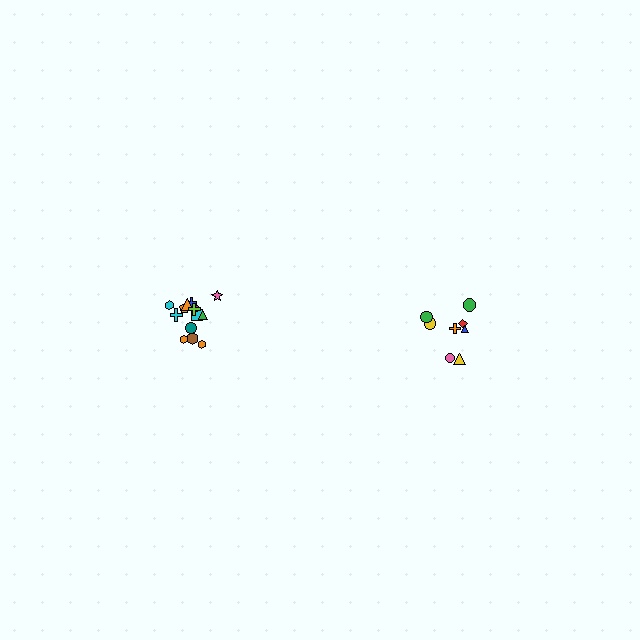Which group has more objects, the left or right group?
The left group.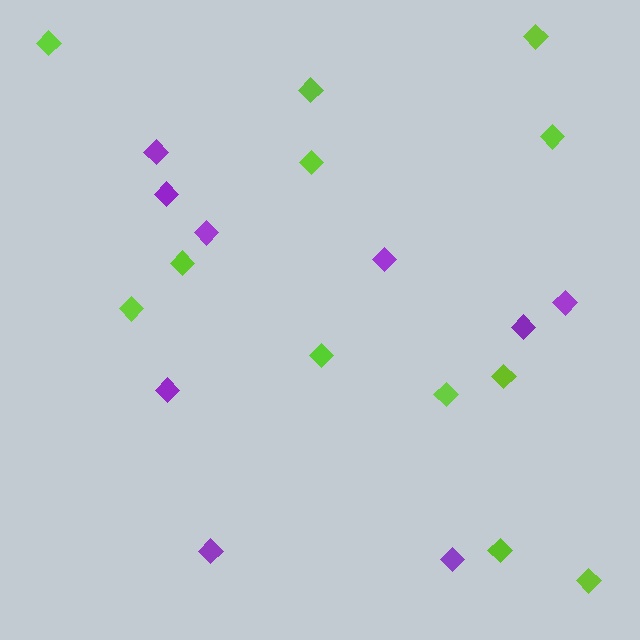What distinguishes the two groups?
There are 2 groups: one group of lime diamonds (12) and one group of purple diamonds (9).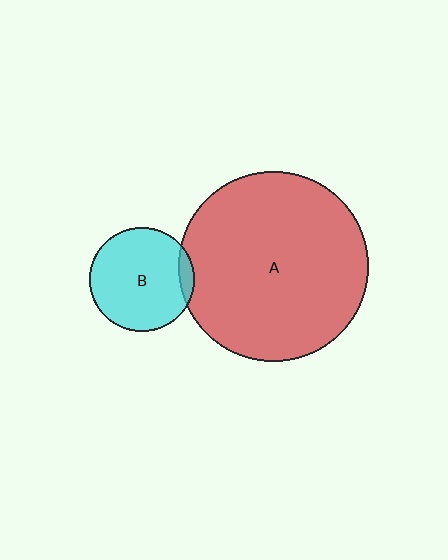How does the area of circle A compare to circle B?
Approximately 3.3 times.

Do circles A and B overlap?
Yes.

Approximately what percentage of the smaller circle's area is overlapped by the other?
Approximately 5%.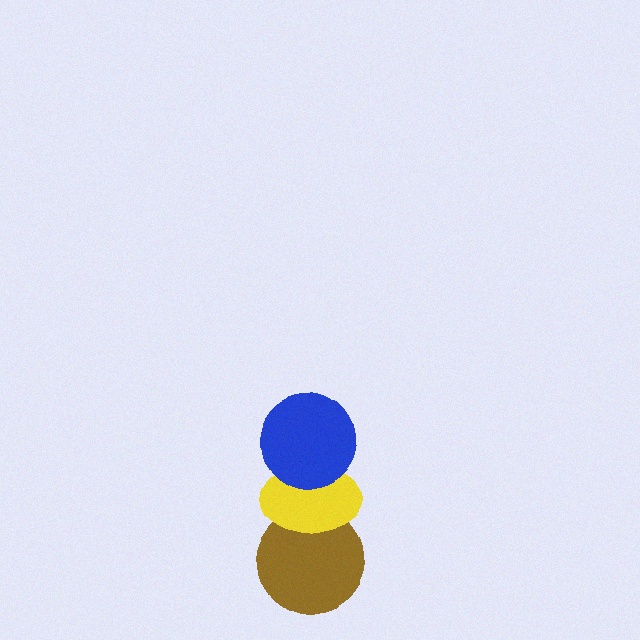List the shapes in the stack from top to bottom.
From top to bottom: the blue circle, the yellow ellipse, the brown circle.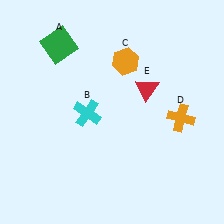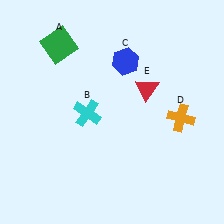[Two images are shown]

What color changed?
The hexagon (C) changed from orange in Image 1 to blue in Image 2.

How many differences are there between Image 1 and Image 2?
There is 1 difference between the two images.